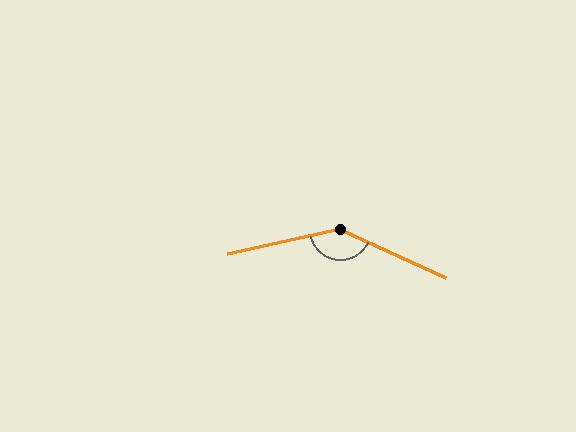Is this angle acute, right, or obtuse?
It is obtuse.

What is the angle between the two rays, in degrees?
Approximately 143 degrees.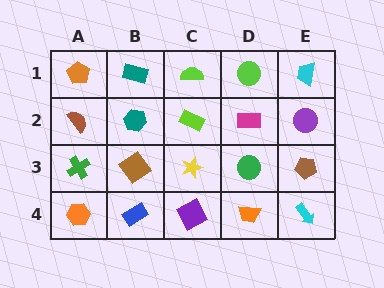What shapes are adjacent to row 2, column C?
A lime semicircle (row 1, column C), a yellow star (row 3, column C), a teal hexagon (row 2, column B), a magenta rectangle (row 2, column D).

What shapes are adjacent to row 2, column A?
An orange pentagon (row 1, column A), a green cross (row 3, column A), a teal hexagon (row 2, column B).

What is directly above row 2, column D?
A lime circle.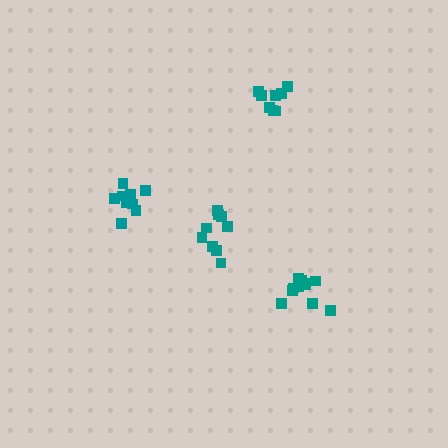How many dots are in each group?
Group 1: 11 dots, Group 2: 9 dots, Group 3: 8 dots, Group 4: 9 dots (37 total).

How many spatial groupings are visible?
There are 4 spatial groupings.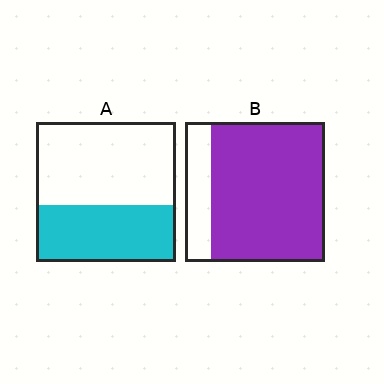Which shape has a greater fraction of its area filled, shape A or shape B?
Shape B.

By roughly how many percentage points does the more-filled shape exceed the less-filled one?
By roughly 40 percentage points (B over A).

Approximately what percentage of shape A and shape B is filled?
A is approximately 40% and B is approximately 80%.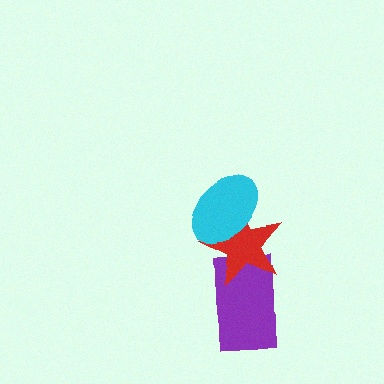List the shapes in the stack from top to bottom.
From top to bottom: the cyan ellipse, the red star, the purple rectangle.